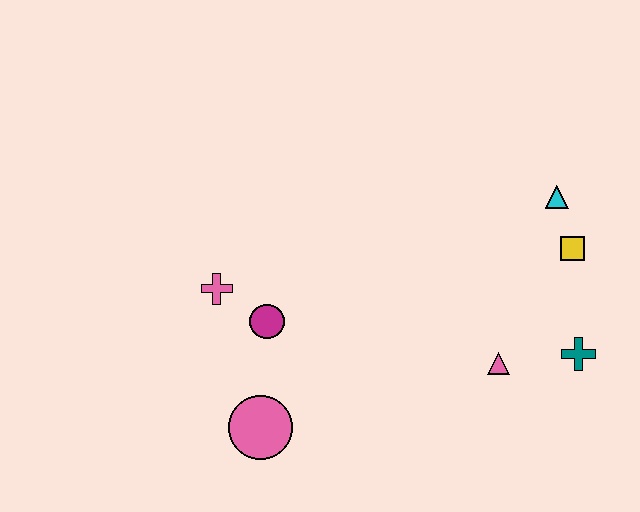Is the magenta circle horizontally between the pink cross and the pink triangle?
Yes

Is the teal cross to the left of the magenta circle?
No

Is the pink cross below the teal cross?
No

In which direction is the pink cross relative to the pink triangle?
The pink cross is to the left of the pink triangle.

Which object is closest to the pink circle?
The magenta circle is closest to the pink circle.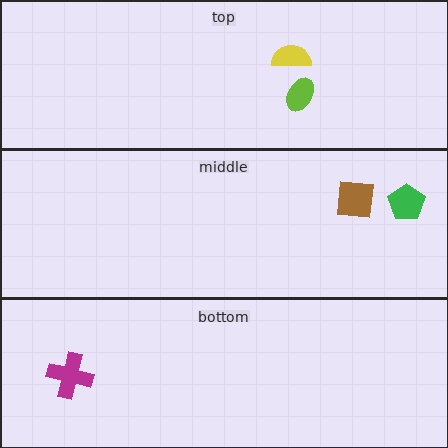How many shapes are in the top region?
2.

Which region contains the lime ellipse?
The top region.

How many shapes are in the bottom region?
1.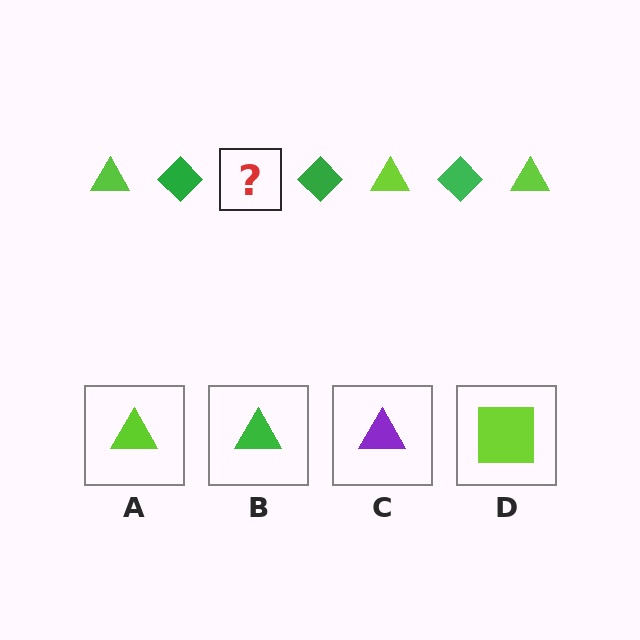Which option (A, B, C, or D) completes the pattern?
A.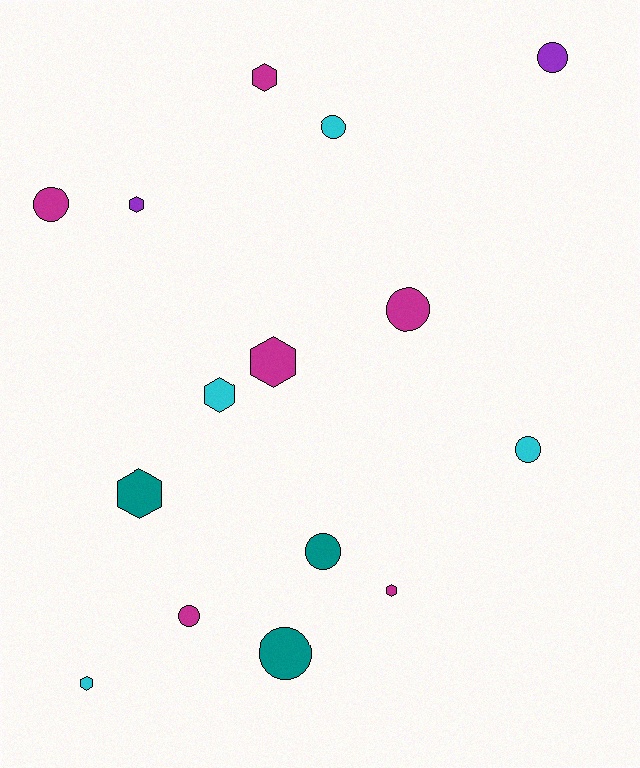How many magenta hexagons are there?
There are 3 magenta hexagons.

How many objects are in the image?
There are 15 objects.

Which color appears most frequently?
Magenta, with 6 objects.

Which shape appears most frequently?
Circle, with 8 objects.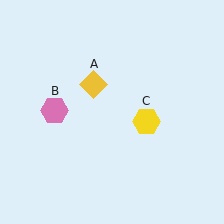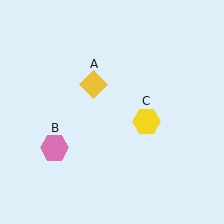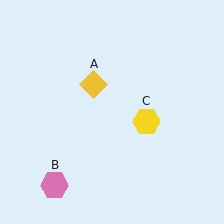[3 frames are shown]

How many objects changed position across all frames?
1 object changed position: pink hexagon (object B).